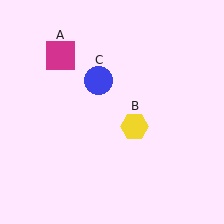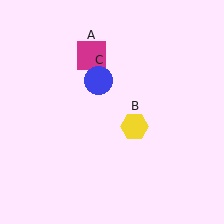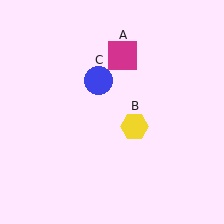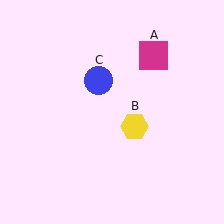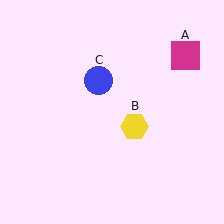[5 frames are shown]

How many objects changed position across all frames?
1 object changed position: magenta square (object A).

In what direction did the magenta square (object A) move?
The magenta square (object A) moved right.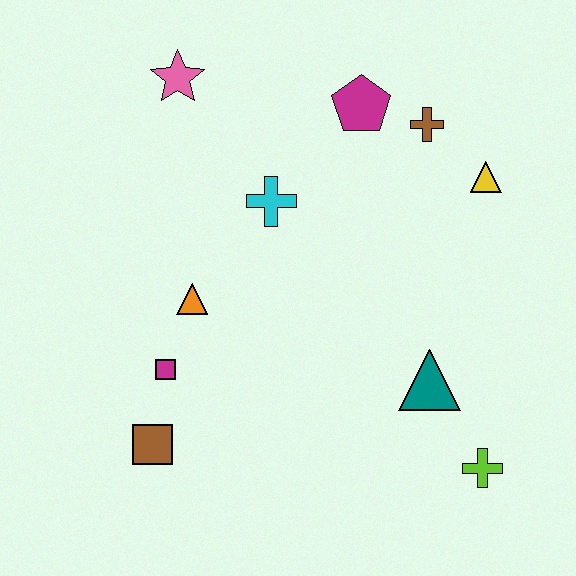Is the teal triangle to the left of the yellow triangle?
Yes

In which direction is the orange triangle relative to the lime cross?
The orange triangle is to the left of the lime cross.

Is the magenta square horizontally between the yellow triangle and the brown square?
Yes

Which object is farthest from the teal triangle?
The pink star is farthest from the teal triangle.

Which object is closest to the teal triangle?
The lime cross is closest to the teal triangle.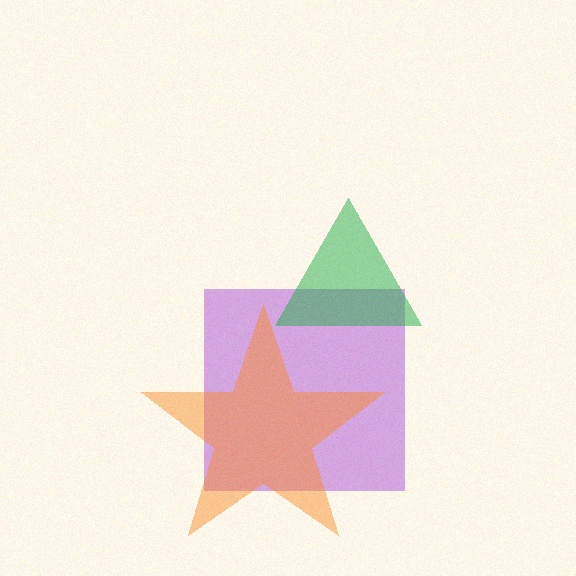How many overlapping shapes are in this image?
There are 3 overlapping shapes in the image.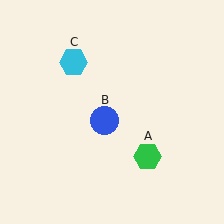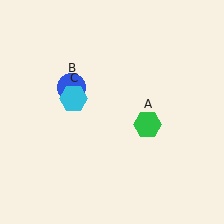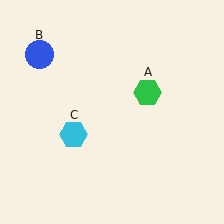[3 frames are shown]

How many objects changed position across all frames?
3 objects changed position: green hexagon (object A), blue circle (object B), cyan hexagon (object C).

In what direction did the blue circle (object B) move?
The blue circle (object B) moved up and to the left.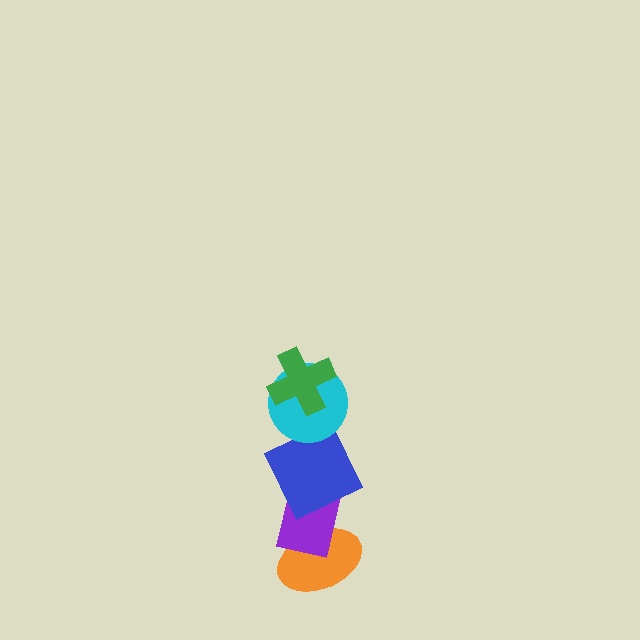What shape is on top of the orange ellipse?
The purple rectangle is on top of the orange ellipse.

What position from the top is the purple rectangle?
The purple rectangle is 4th from the top.